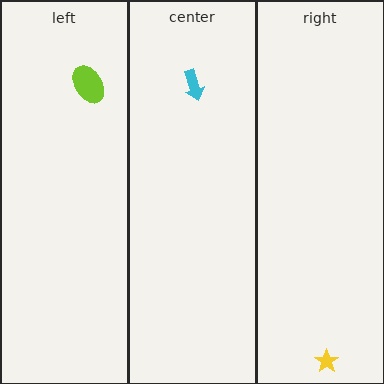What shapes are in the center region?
The cyan arrow.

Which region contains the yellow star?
The right region.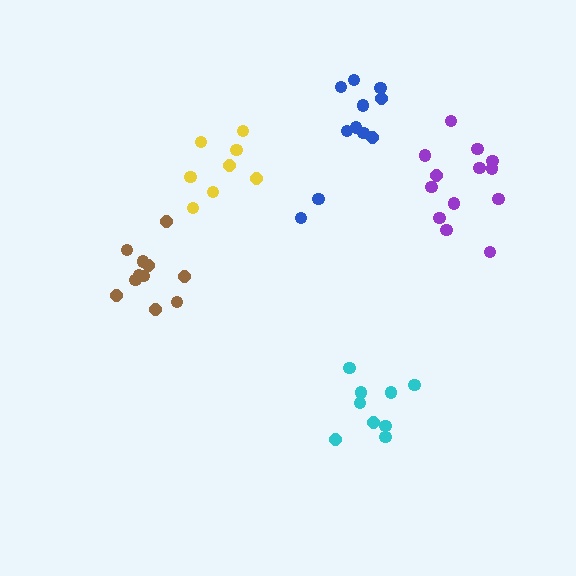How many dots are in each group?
Group 1: 13 dots, Group 2: 9 dots, Group 3: 8 dots, Group 4: 11 dots, Group 5: 11 dots (52 total).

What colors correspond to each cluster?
The clusters are colored: purple, cyan, yellow, brown, blue.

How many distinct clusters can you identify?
There are 5 distinct clusters.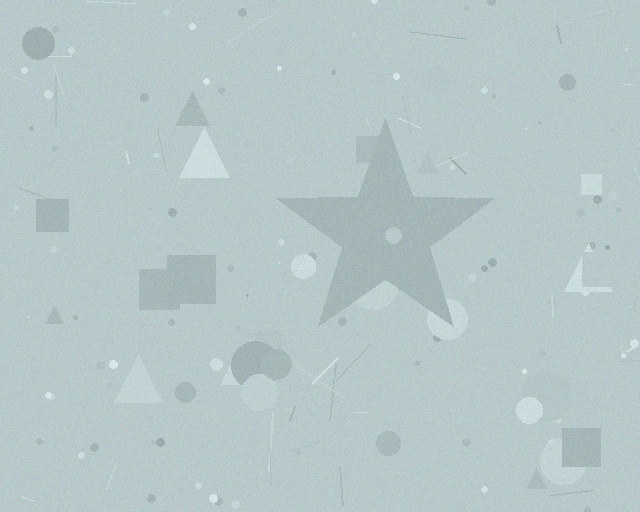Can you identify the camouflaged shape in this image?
The camouflaged shape is a star.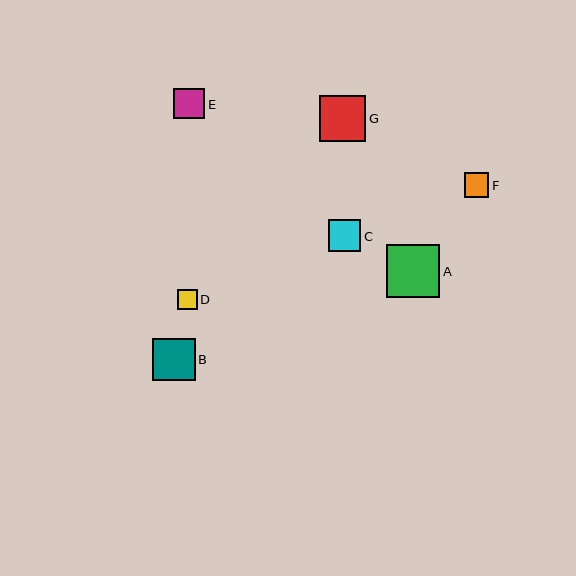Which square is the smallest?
Square D is the smallest with a size of approximately 20 pixels.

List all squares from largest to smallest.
From largest to smallest: A, G, B, C, E, F, D.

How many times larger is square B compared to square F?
Square B is approximately 1.8 times the size of square F.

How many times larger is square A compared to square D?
Square A is approximately 2.7 times the size of square D.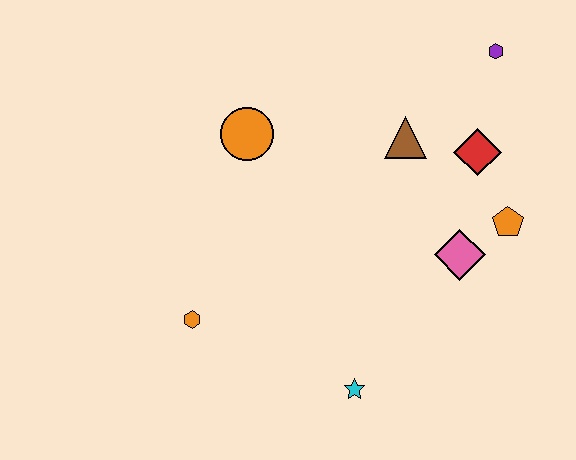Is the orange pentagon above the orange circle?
No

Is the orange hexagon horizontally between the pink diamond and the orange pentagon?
No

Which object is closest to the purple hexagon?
The red diamond is closest to the purple hexagon.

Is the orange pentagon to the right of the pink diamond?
Yes